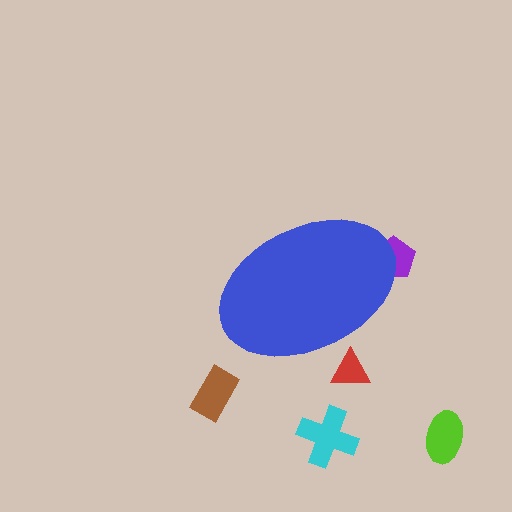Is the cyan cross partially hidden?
No, the cyan cross is fully visible.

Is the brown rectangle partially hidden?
No, the brown rectangle is fully visible.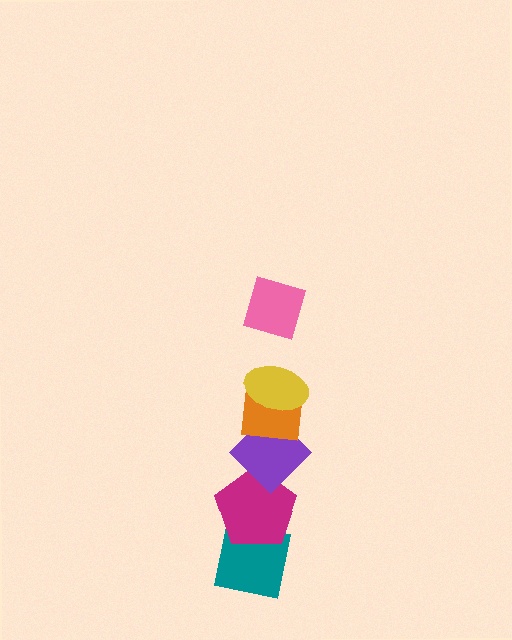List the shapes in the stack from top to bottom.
From top to bottom: the pink diamond, the yellow ellipse, the orange square, the purple diamond, the magenta pentagon, the teal square.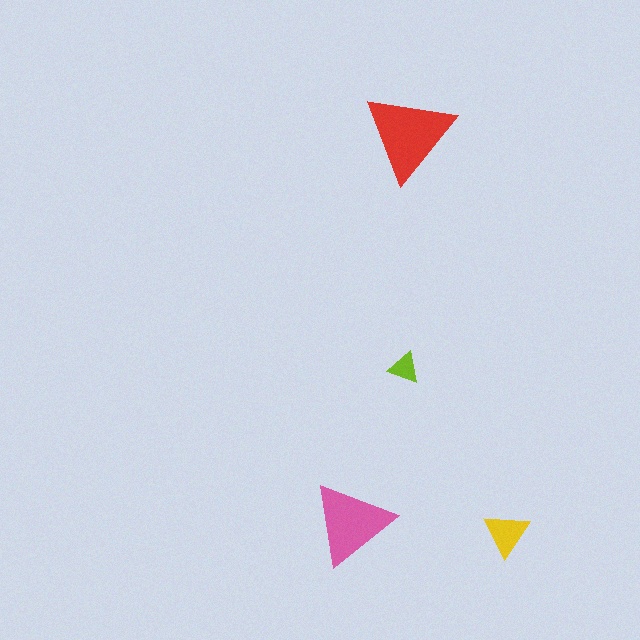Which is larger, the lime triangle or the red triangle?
The red one.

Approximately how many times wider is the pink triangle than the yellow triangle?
About 2 times wider.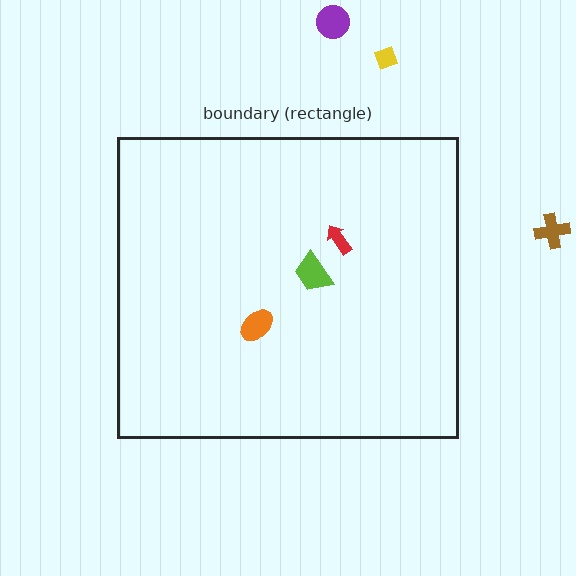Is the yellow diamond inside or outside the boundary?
Outside.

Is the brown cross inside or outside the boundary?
Outside.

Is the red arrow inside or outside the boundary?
Inside.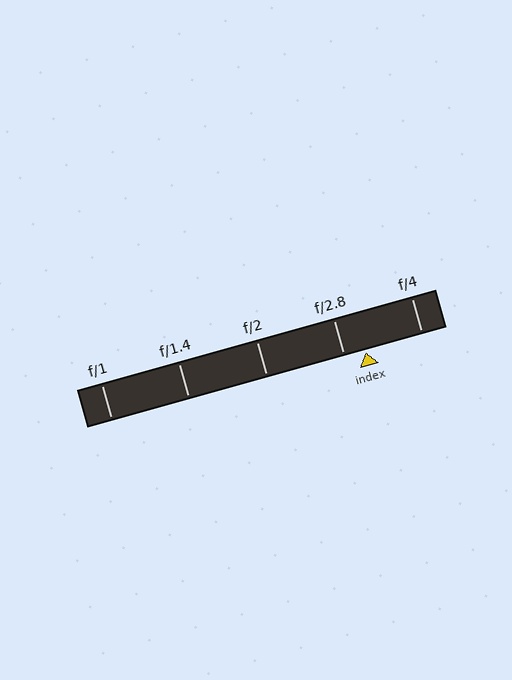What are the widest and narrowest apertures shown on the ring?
The widest aperture shown is f/1 and the narrowest is f/4.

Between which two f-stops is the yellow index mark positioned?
The index mark is between f/2.8 and f/4.